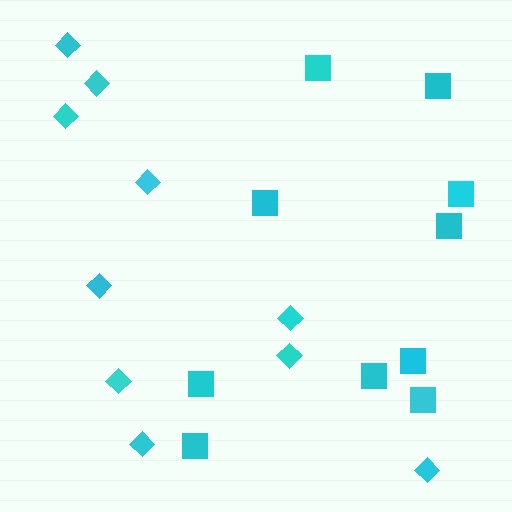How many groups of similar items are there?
There are 2 groups: one group of diamonds (10) and one group of squares (10).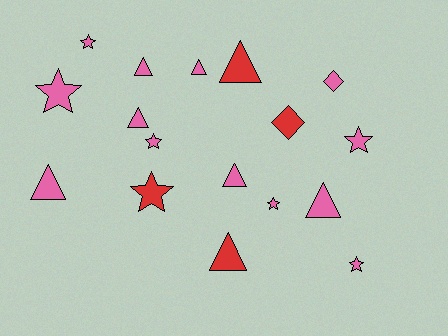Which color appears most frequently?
Pink, with 13 objects.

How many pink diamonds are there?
There is 1 pink diamond.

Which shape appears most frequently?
Triangle, with 8 objects.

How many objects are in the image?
There are 17 objects.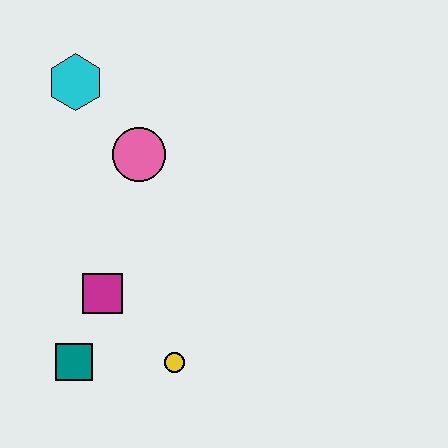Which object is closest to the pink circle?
The cyan hexagon is closest to the pink circle.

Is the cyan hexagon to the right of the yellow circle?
No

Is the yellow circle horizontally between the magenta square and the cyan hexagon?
No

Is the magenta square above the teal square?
Yes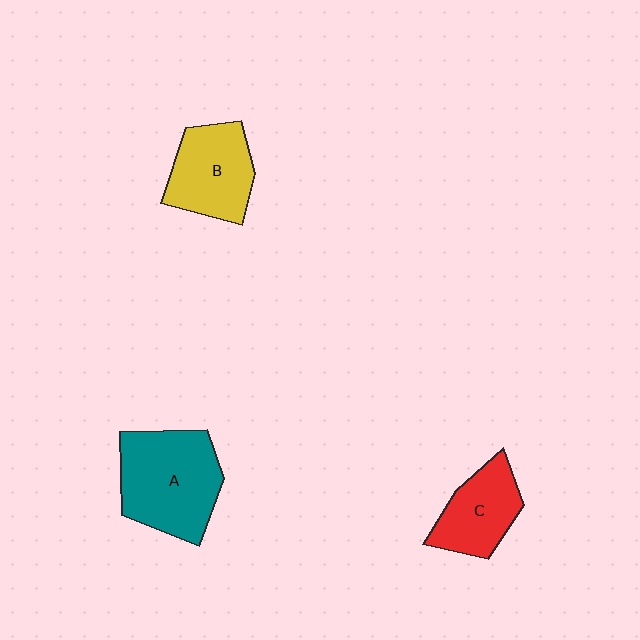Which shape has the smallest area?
Shape C (red).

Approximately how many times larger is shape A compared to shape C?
Approximately 1.6 times.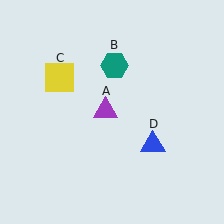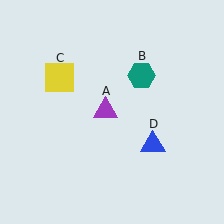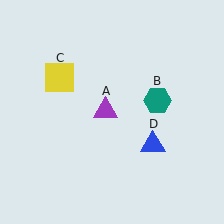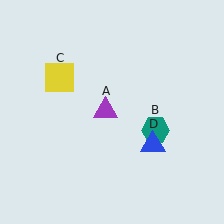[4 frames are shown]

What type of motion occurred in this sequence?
The teal hexagon (object B) rotated clockwise around the center of the scene.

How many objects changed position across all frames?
1 object changed position: teal hexagon (object B).